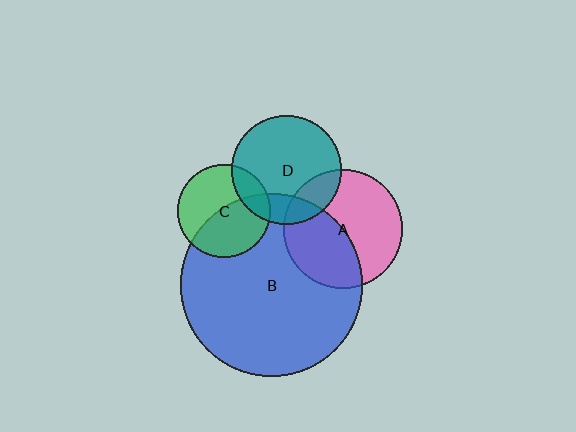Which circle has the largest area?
Circle B (blue).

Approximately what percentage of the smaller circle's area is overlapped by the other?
Approximately 45%.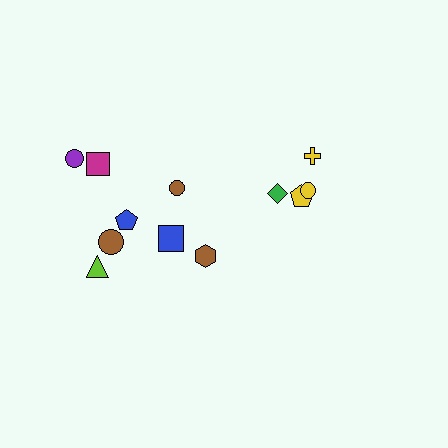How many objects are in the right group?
There are 4 objects.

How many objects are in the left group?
There are 8 objects.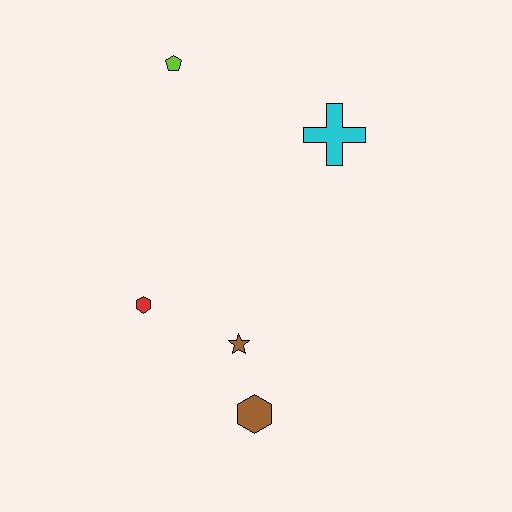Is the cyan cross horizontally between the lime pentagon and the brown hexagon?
No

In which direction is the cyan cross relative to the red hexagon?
The cyan cross is to the right of the red hexagon.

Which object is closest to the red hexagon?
The brown star is closest to the red hexagon.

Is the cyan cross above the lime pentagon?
No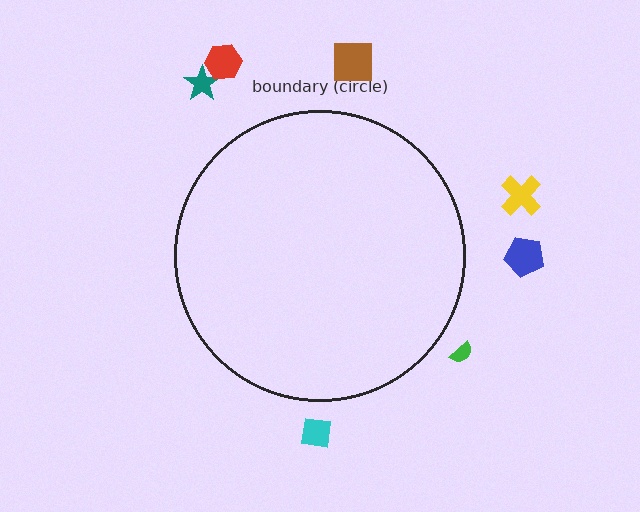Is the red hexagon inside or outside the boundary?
Outside.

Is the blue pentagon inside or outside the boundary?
Outside.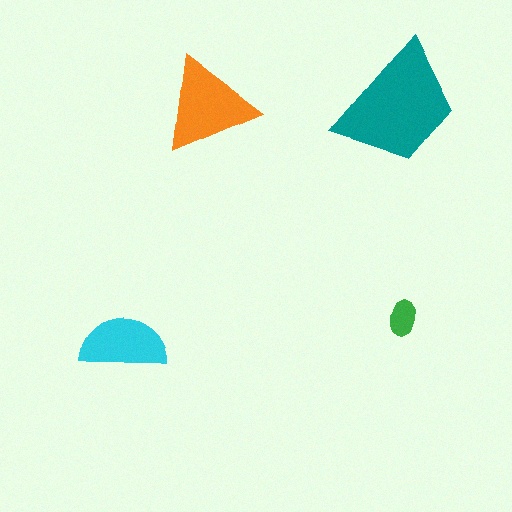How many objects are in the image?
There are 4 objects in the image.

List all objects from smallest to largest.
The green ellipse, the cyan semicircle, the orange triangle, the teal trapezoid.